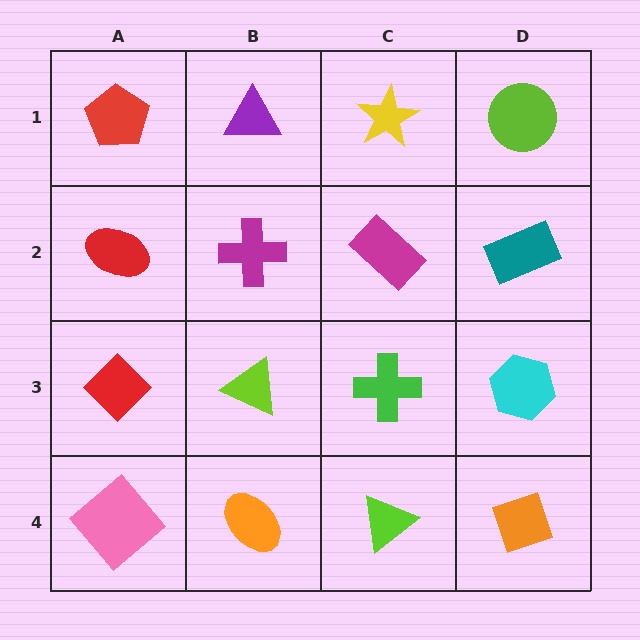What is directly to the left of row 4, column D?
A lime triangle.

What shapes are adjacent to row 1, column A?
A red ellipse (row 2, column A), a purple triangle (row 1, column B).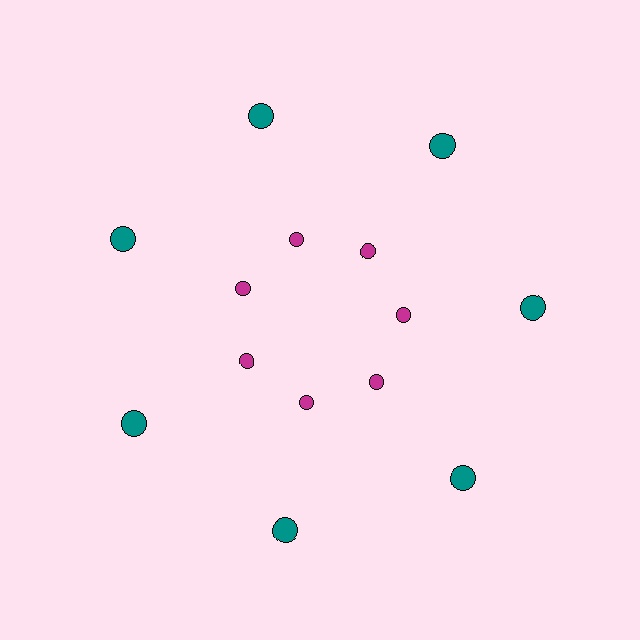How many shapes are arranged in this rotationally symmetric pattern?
There are 14 shapes, arranged in 7 groups of 2.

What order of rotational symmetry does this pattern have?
This pattern has 7-fold rotational symmetry.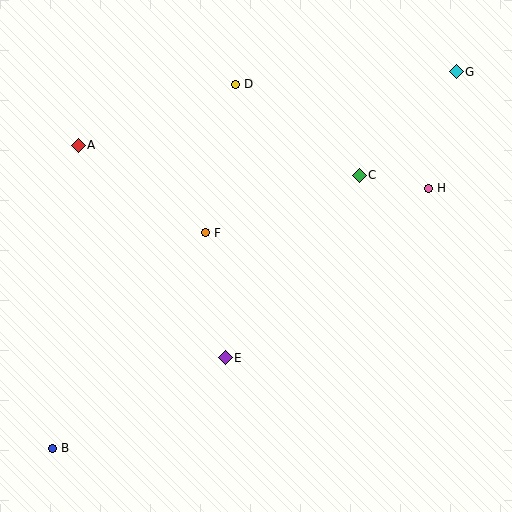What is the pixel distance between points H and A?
The distance between H and A is 353 pixels.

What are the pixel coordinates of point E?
Point E is at (225, 358).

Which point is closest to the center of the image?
Point F at (205, 233) is closest to the center.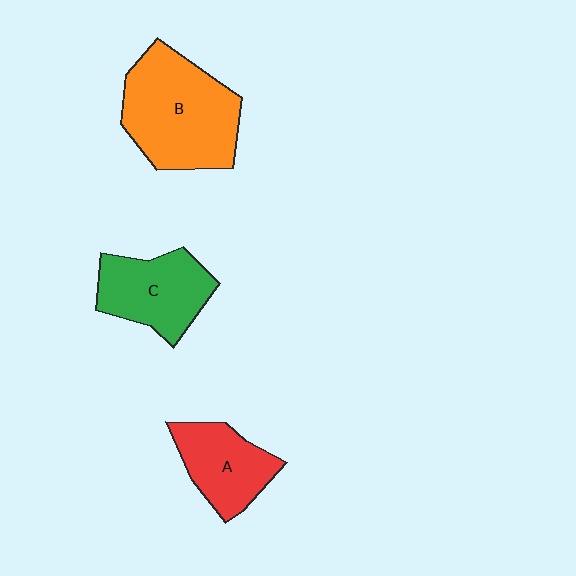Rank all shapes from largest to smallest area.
From largest to smallest: B (orange), C (green), A (red).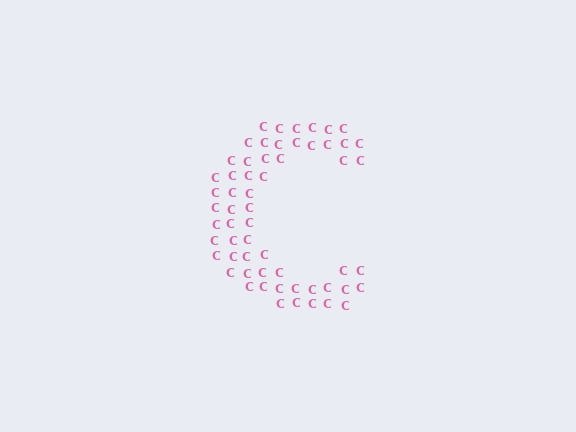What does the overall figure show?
The overall figure shows the letter C.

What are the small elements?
The small elements are letter C's.